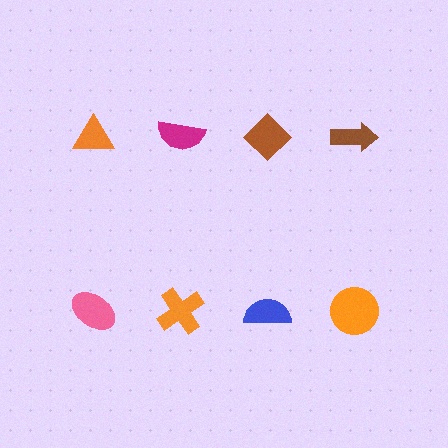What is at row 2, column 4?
An orange circle.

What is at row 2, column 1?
A pink ellipse.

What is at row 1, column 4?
A brown arrow.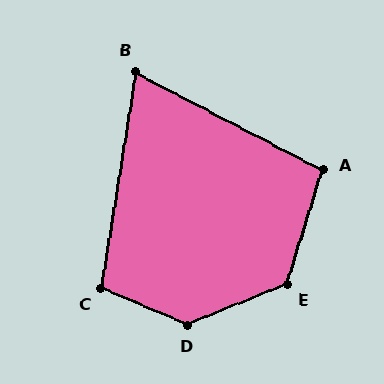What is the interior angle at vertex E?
Approximately 129 degrees (obtuse).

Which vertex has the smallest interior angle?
B, at approximately 72 degrees.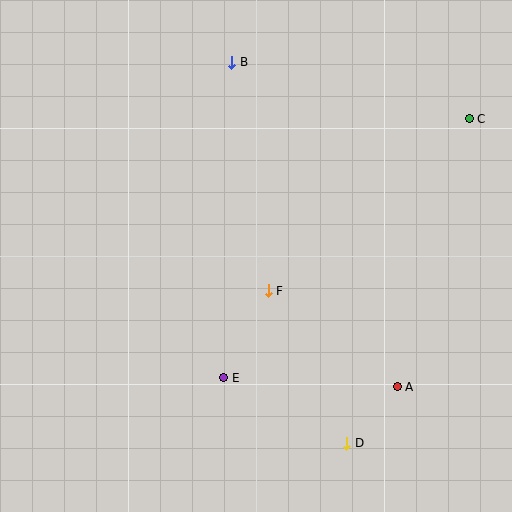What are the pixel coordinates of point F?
Point F is at (268, 291).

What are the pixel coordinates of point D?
Point D is at (347, 443).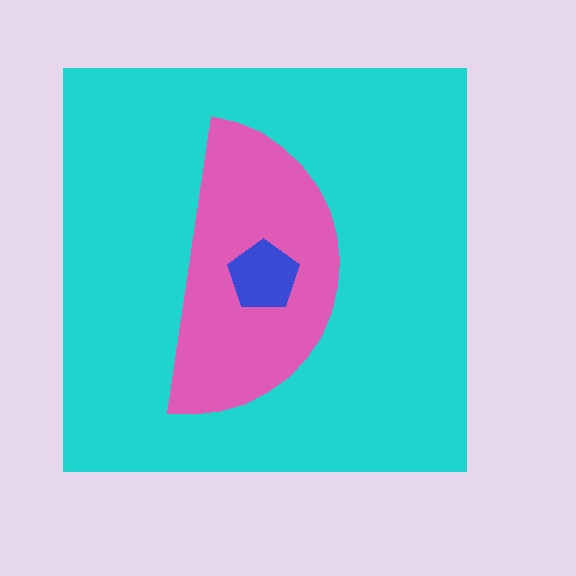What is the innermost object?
The blue pentagon.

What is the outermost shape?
The cyan square.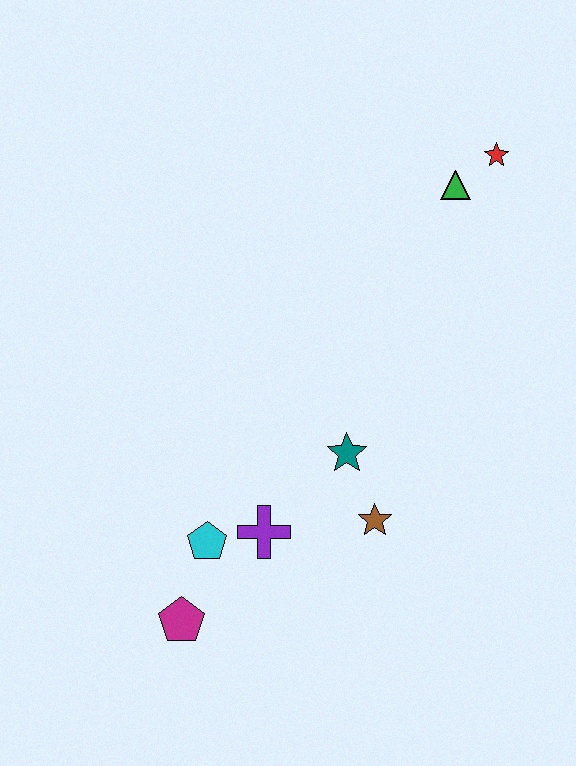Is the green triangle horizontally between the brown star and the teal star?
No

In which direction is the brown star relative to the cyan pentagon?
The brown star is to the right of the cyan pentagon.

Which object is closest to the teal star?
The brown star is closest to the teal star.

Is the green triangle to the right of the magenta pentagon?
Yes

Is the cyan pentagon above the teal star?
No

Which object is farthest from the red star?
The magenta pentagon is farthest from the red star.